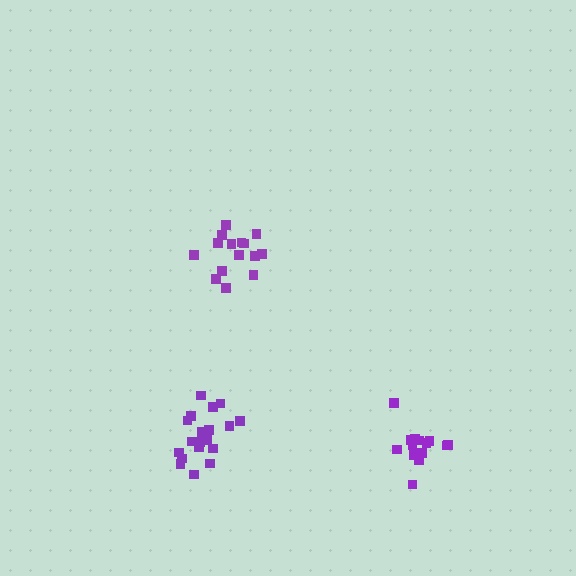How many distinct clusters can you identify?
There are 3 distinct clusters.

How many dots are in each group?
Group 1: 15 dots, Group 2: 14 dots, Group 3: 19 dots (48 total).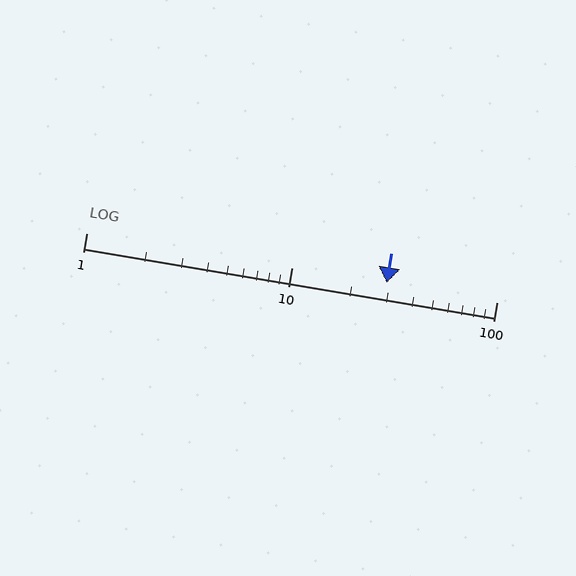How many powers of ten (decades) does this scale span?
The scale spans 2 decades, from 1 to 100.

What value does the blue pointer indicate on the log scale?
The pointer indicates approximately 29.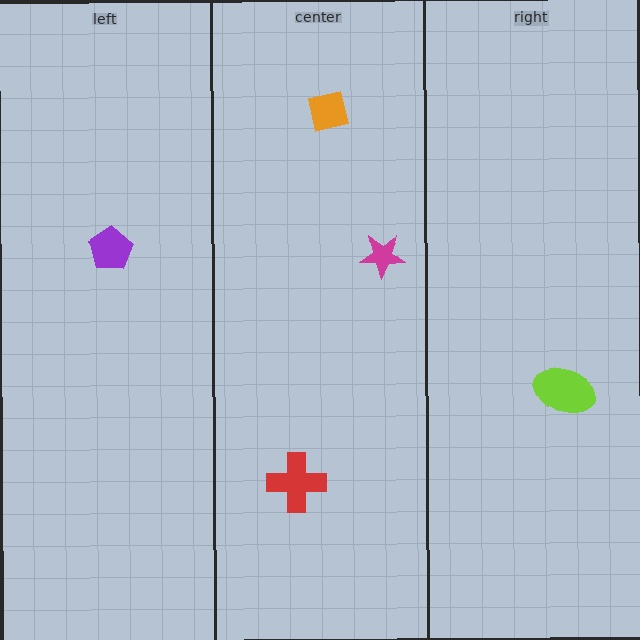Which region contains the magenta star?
The center region.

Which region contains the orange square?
The center region.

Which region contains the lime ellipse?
The right region.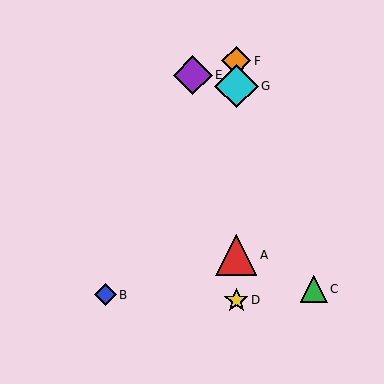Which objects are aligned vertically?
Objects A, D, F, G are aligned vertically.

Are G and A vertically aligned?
Yes, both are at x≈236.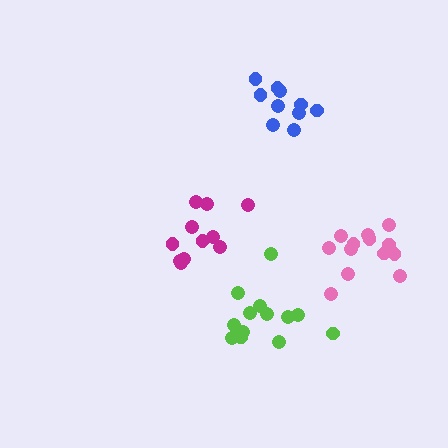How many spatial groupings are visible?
There are 4 spatial groupings.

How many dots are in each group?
Group 1: 11 dots, Group 2: 13 dots, Group 3: 10 dots, Group 4: 13 dots (47 total).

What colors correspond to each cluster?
The clusters are colored: magenta, lime, blue, pink.